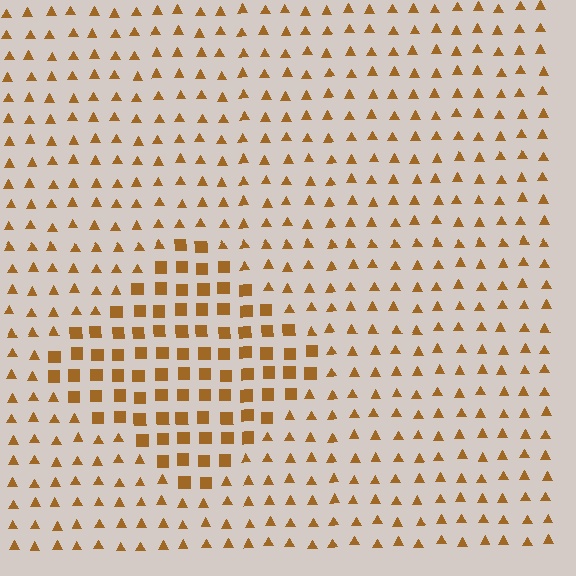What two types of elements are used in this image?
The image uses squares inside the diamond region and triangles outside it.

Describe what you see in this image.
The image is filled with small brown elements arranged in a uniform grid. A diamond-shaped region contains squares, while the surrounding area contains triangles. The boundary is defined purely by the change in element shape.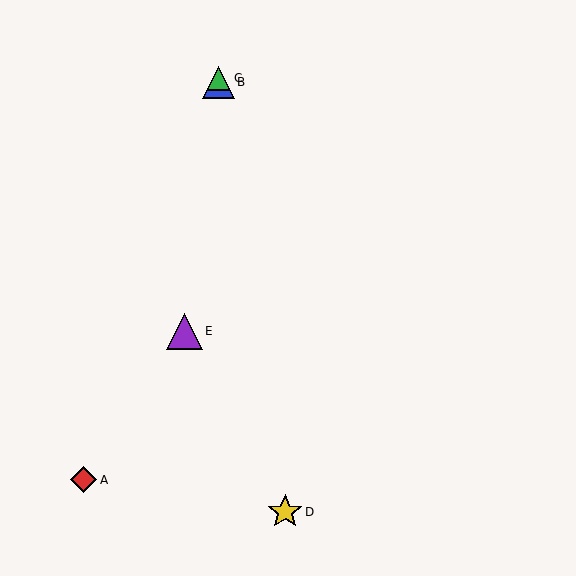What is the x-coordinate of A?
Object A is at x≈84.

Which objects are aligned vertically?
Objects B, C are aligned vertically.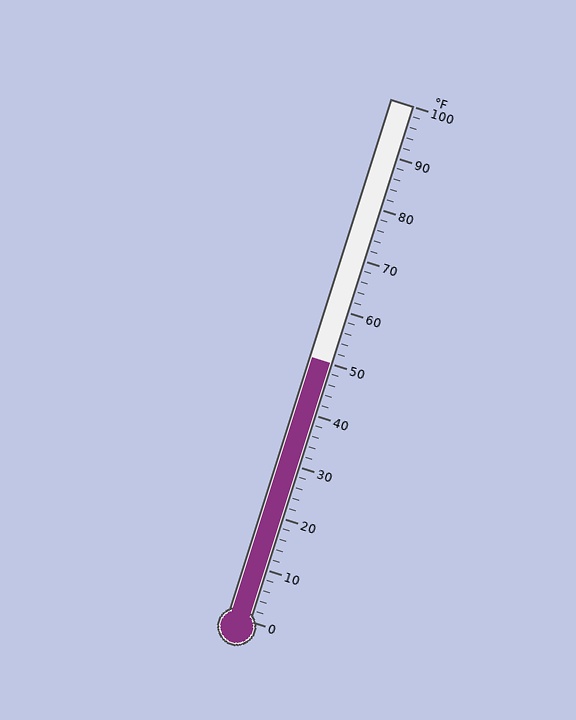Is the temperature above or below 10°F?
The temperature is above 10°F.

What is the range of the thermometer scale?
The thermometer scale ranges from 0°F to 100°F.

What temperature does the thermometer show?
The thermometer shows approximately 50°F.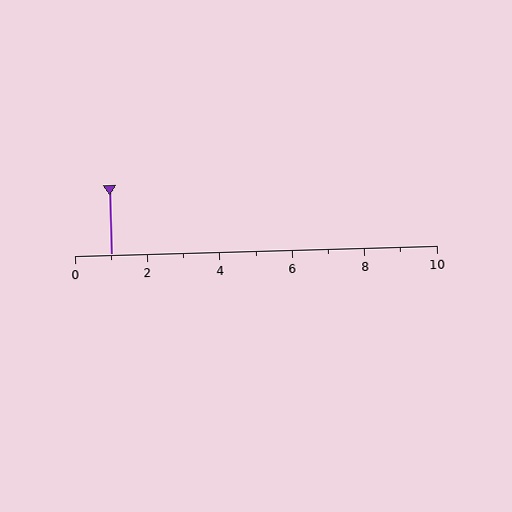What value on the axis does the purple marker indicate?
The marker indicates approximately 1.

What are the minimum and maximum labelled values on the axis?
The axis runs from 0 to 10.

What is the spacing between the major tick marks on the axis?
The major ticks are spaced 2 apart.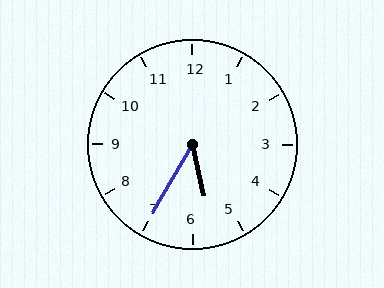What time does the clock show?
5:35.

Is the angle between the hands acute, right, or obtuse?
It is acute.